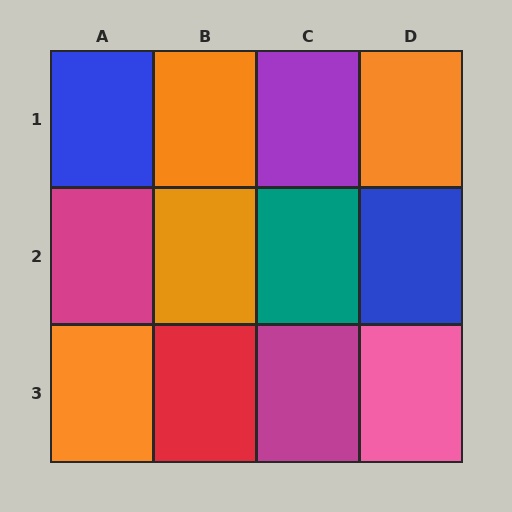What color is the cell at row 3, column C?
Magenta.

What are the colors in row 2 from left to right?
Magenta, orange, teal, blue.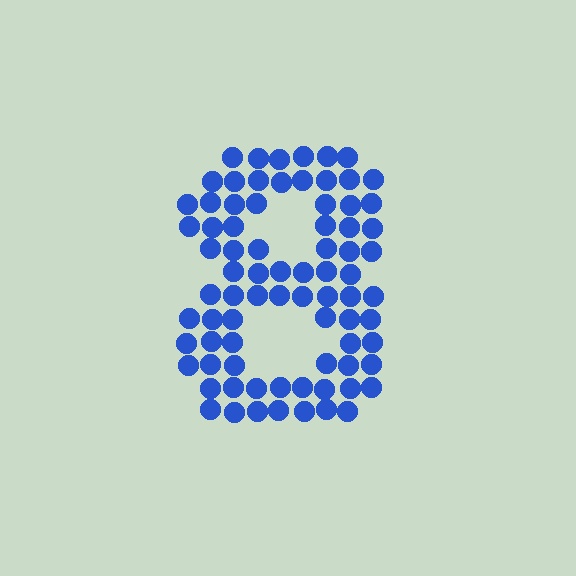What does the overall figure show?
The overall figure shows the digit 8.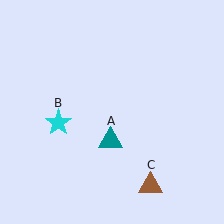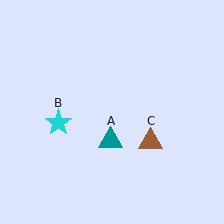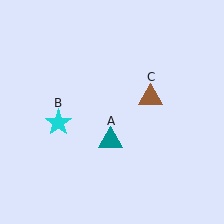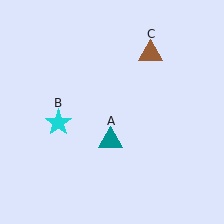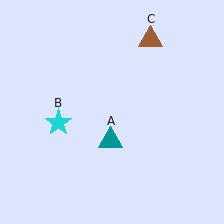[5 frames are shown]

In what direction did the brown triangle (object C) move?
The brown triangle (object C) moved up.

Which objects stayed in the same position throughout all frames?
Teal triangle (object A) and cyan star (object B) remained stationary.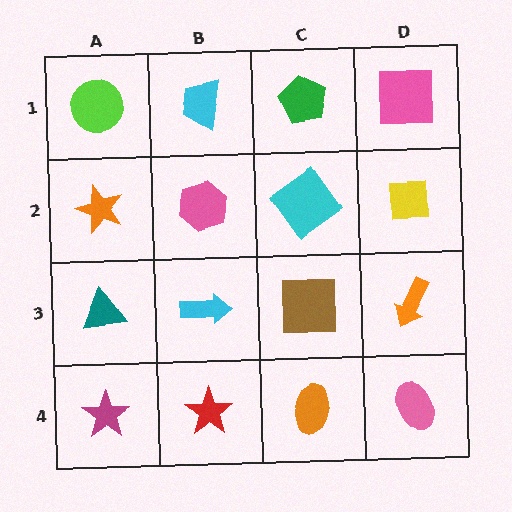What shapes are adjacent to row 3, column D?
A yellow square (row 2, column D), a pink ellipse (row 4, column D), a brown square (row 3, column C).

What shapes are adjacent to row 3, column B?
A pink hexagon (row 2, column B), a red star (row 4, column B), a teal triangle (row 3, column A), a brown square (row 3, column C).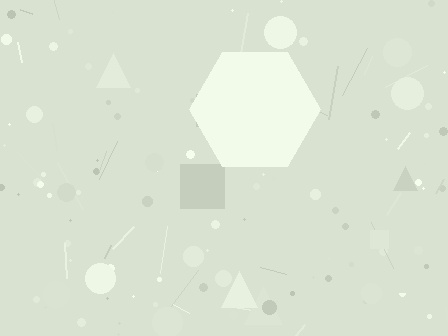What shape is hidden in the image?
A hexagon is hidden in the image.